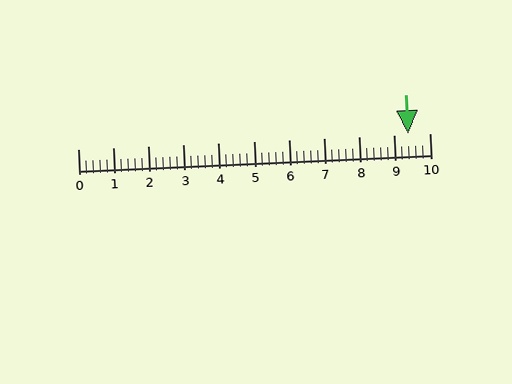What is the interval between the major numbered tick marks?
The major tick marks are spaced 1 units apart.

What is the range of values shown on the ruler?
The ruler shows values from 0 to 10.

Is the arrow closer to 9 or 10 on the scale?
The arrow is closer to 9.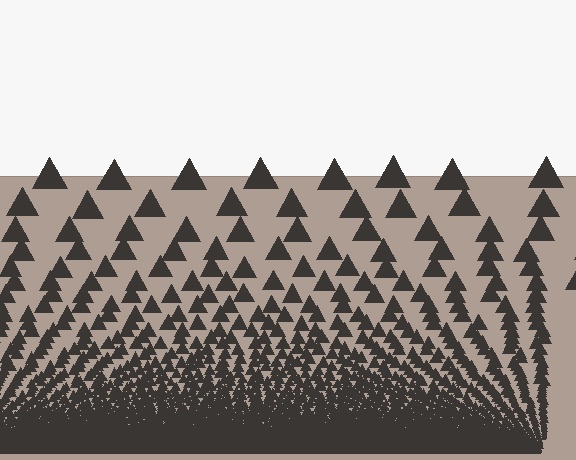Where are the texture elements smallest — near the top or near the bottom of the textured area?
Near the bottom.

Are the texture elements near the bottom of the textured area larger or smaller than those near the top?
Smaller. The gradient is inverted — elements near the bottom are smaller and denser.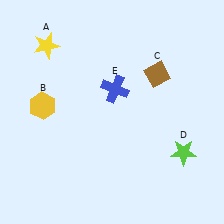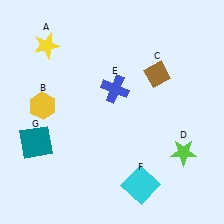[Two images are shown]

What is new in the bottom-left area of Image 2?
A teal square (G) was added in the bottom-left area of Image 2.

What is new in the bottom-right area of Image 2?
A cyan square (F) was added in the bottom-right area of Image 2.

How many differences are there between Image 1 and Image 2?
There are 2 differences between the two images.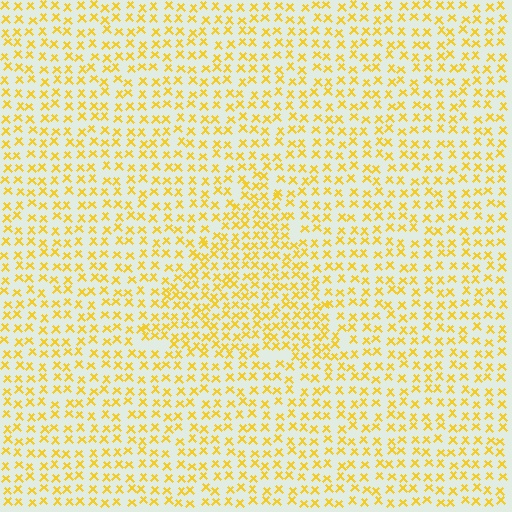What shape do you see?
I see a triangle.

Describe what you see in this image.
The image contains small yellow elements arranged at two different densities. A triangle-shaped region is visible where the elements are more densely packed than the surrounding area.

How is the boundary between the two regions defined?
The boundary is defined by a change in element density (approximately 1.5x ratio). All elements are the same color, size, and shape.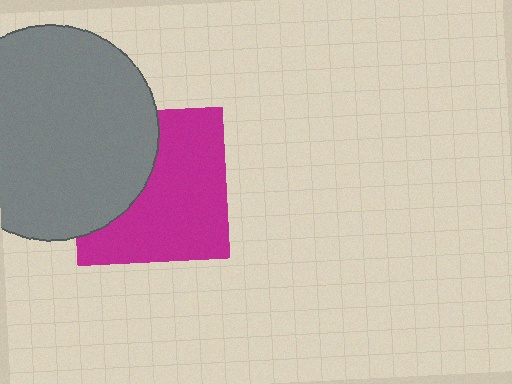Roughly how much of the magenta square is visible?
About half of it is visible (roughly 63%).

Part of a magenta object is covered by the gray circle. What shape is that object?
It is a square.